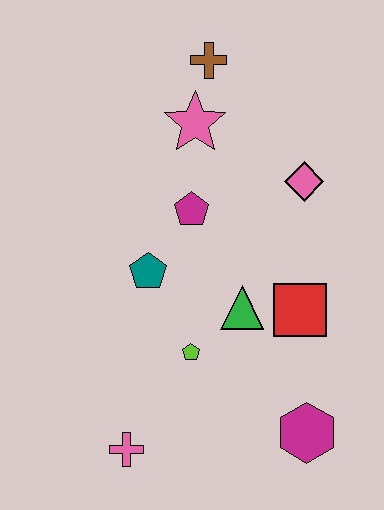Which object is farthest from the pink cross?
The brown cross is farthest from the pink cross.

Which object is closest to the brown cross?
The pink star is closest to the brown cross.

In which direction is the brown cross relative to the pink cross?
The brown cross is above the pink cross.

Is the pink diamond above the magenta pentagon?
Yes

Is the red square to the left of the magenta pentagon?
No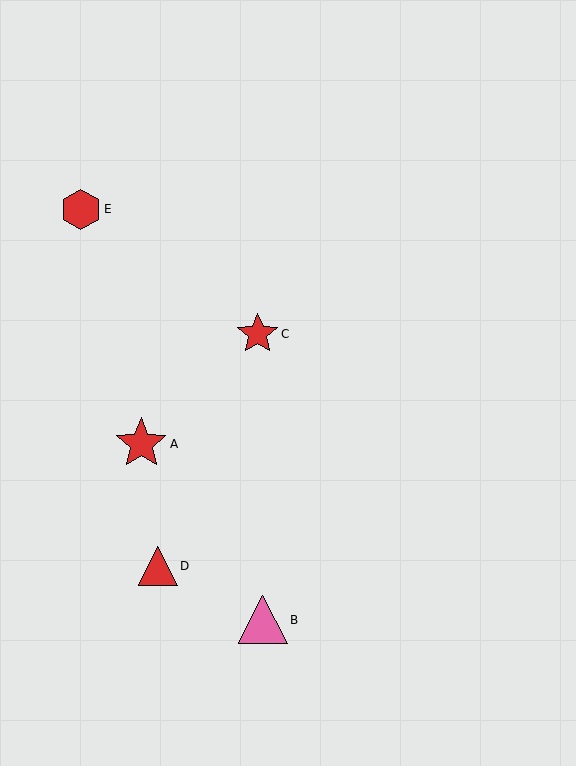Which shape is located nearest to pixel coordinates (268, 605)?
The pink triangle (labeled B) at (263, 620) is nearest to that location.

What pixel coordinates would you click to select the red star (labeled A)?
Click at (141, 444) to select the red star A.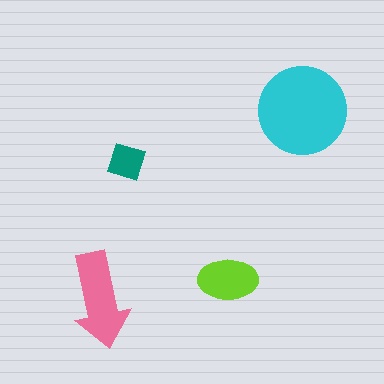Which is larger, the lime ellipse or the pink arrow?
The pink arrow.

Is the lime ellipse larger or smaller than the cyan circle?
Smaller.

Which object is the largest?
The cyan circle.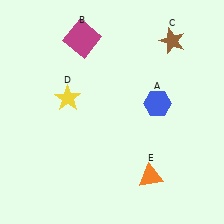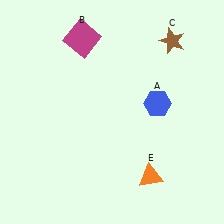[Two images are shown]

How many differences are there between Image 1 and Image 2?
There is 1 difference between the two images.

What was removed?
The yellow star (D) was removed in Image 2.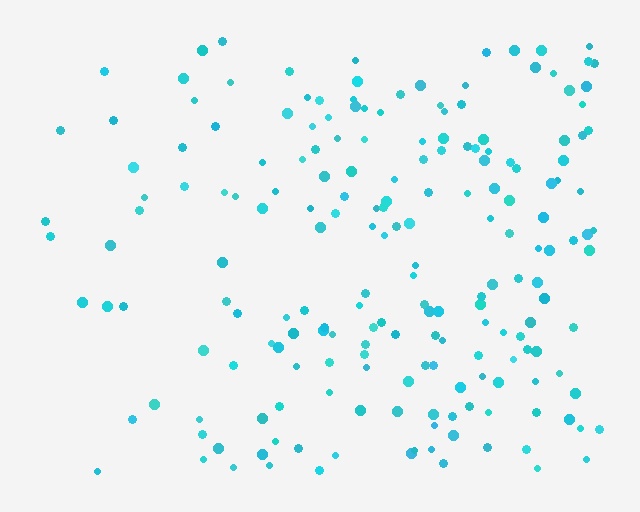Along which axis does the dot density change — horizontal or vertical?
Horizontal.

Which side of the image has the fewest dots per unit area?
The left.